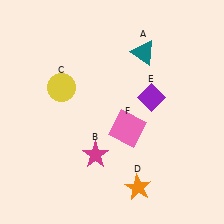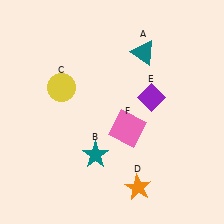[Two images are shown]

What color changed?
The star (B) changed from magenta in Image 1 to teal in Image 2.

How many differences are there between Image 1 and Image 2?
There is 1 difference between the two images.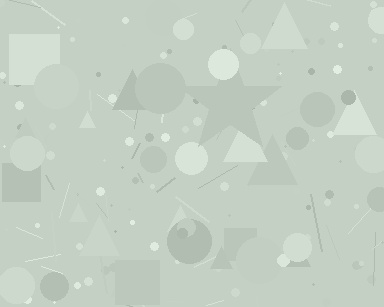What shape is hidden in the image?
A star is hidden in the image.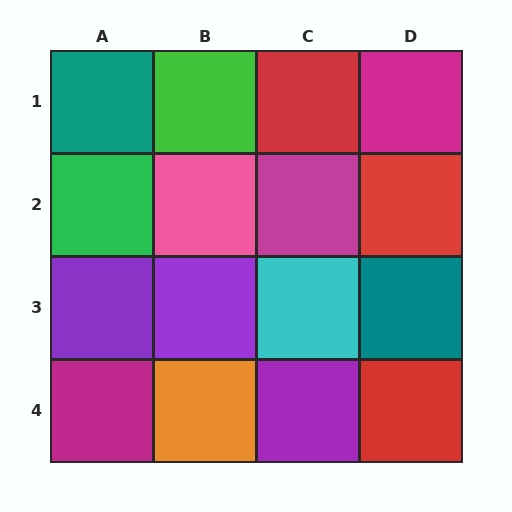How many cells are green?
2 cells are green.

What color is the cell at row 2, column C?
Magenta.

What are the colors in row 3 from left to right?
Purple, purple, cyan, teal.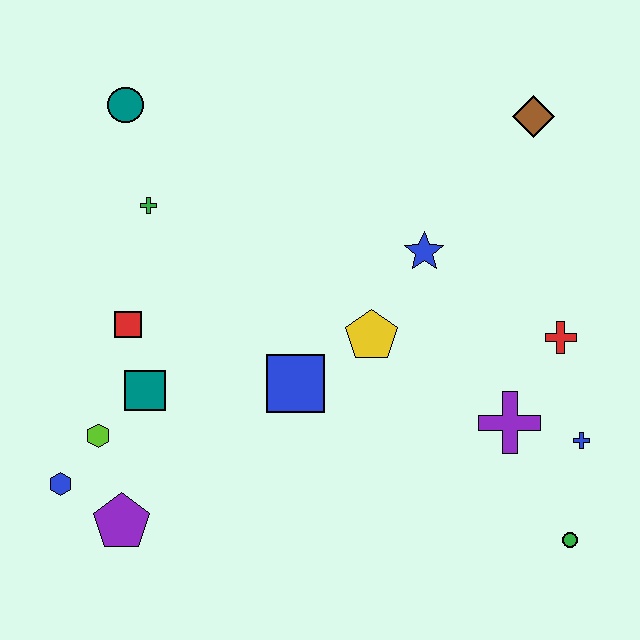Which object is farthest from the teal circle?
The green circle is farthest from the teal circle.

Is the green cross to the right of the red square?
Yes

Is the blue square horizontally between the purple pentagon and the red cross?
Yes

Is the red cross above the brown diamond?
No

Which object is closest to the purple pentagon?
The blue hexagon is closest to the purple pentagon.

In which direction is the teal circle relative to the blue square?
The teal circle is above the blue square.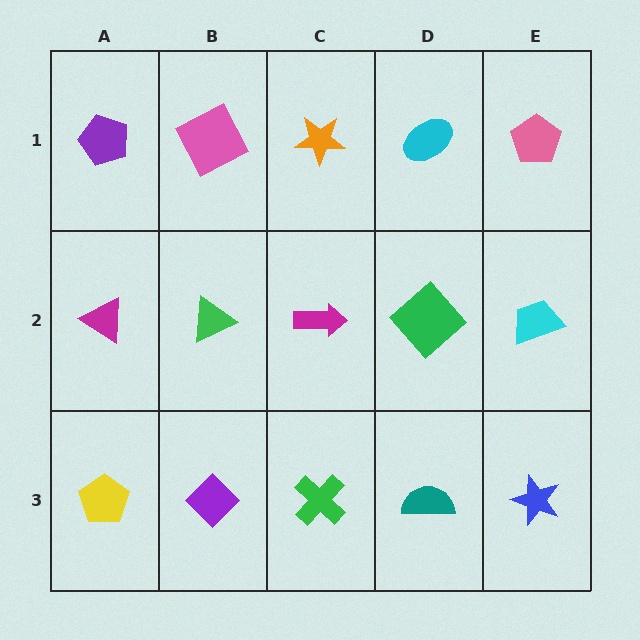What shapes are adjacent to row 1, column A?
A magenta triangle (row 2, column A), a pink square (row 1, column B).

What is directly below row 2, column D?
A teal semicircle.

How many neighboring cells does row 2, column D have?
4.